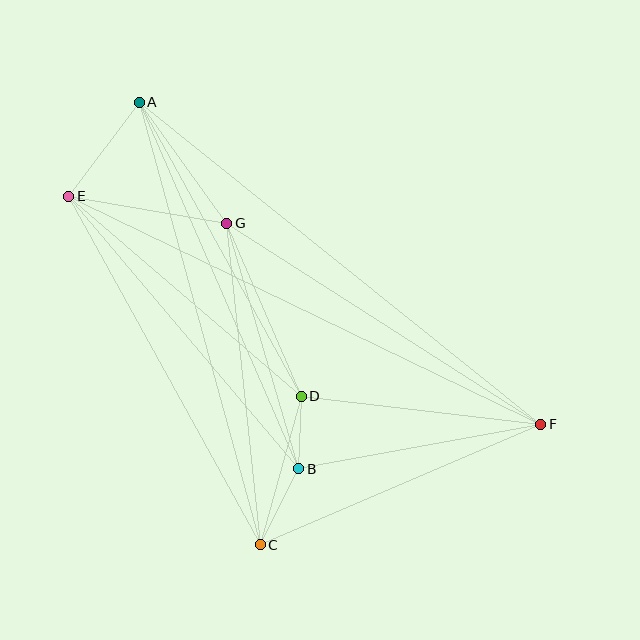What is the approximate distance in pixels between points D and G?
The distance between D and G is approximately 188 pixels.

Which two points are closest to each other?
Points B and D are closest to each other.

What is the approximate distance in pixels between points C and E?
The distance between C and E is approximately 397 pixels.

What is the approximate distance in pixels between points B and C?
The distance between B and C is approximately 85 pixels.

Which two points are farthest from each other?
Points E and F are farthest from each other.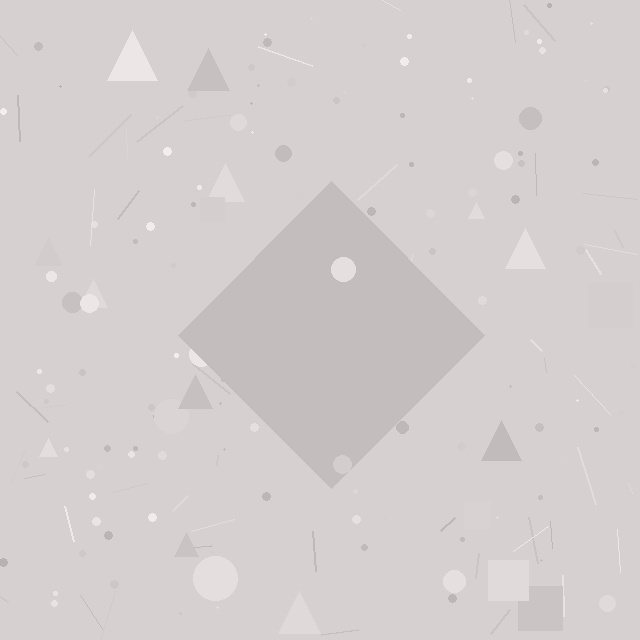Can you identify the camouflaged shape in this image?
The camouflaged shape is a diamond.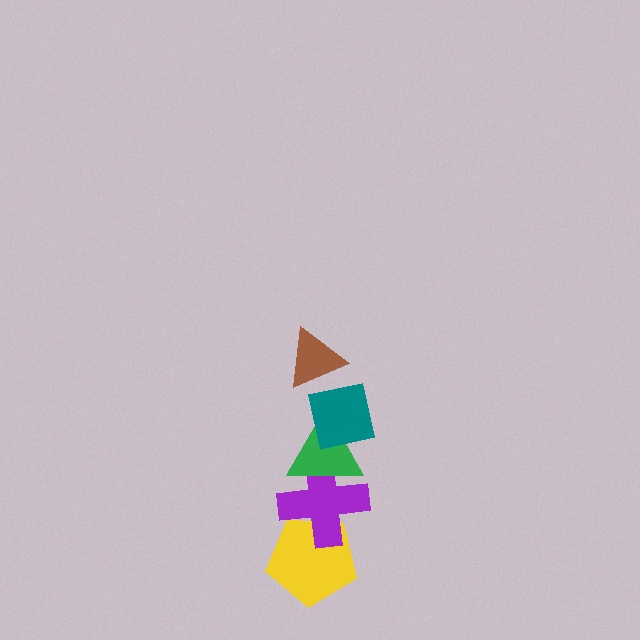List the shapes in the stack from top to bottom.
From top to bottom: the brown triangle, the teal square, the green triangle, the purple cross, the yellow pentagon.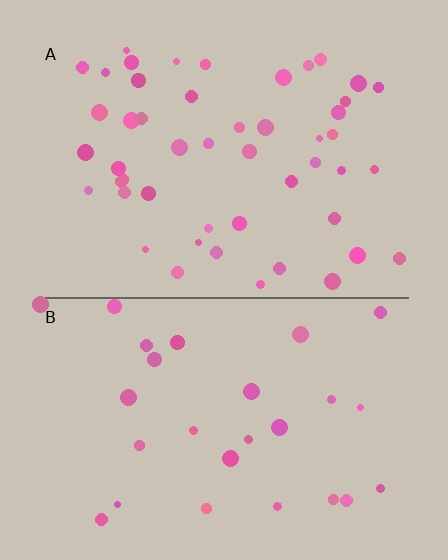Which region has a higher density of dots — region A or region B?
A (the top).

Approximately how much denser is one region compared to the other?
Approximately 1.8× — region A over region B.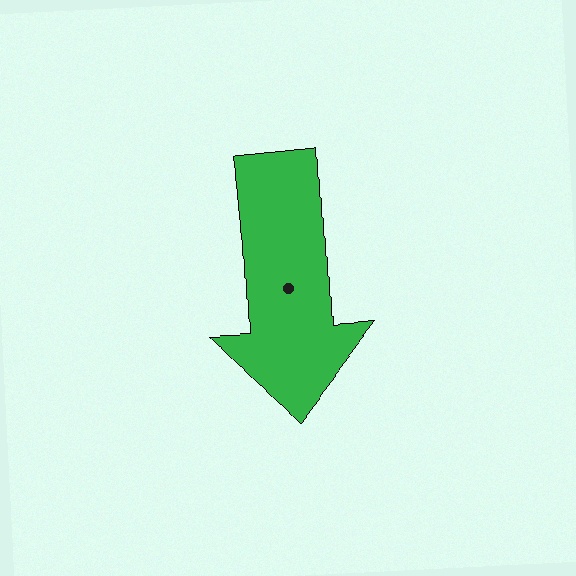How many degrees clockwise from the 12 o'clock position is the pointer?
Approximately 177 degrees.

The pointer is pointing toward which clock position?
Roughly 6 o'clock.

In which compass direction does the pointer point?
South.